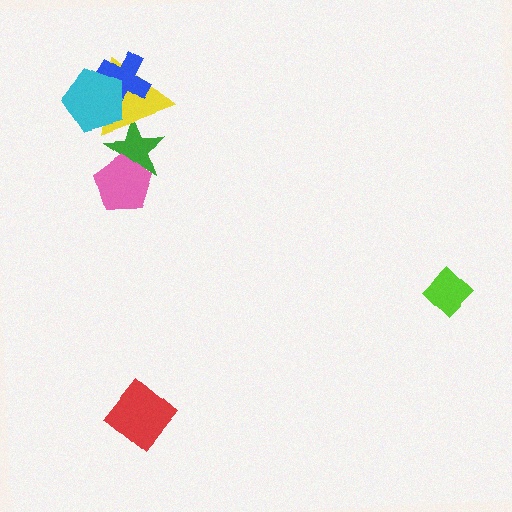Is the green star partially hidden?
Yes, it is partially covered by another shape.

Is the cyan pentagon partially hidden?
No, no other shape covers it.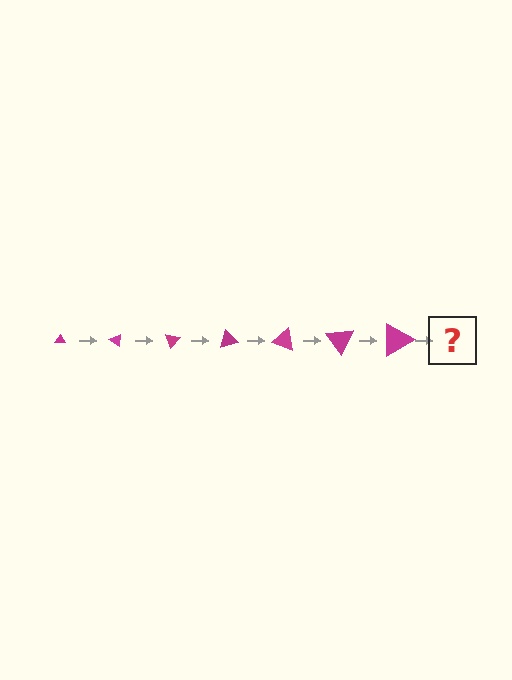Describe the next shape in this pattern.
It should be a triangle, larger than the previous one and rotated 245 degrees from the start.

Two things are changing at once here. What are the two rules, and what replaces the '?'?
The two rules are that the triangle grows larger each step and it rotates 35 degrees each step. The '?' should be a triangle, larger than the previous one and rotated 245 degrees from the start.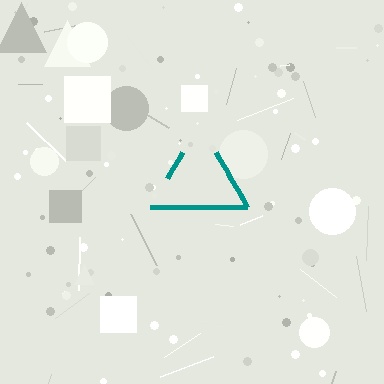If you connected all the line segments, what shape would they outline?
They would outline a triangle.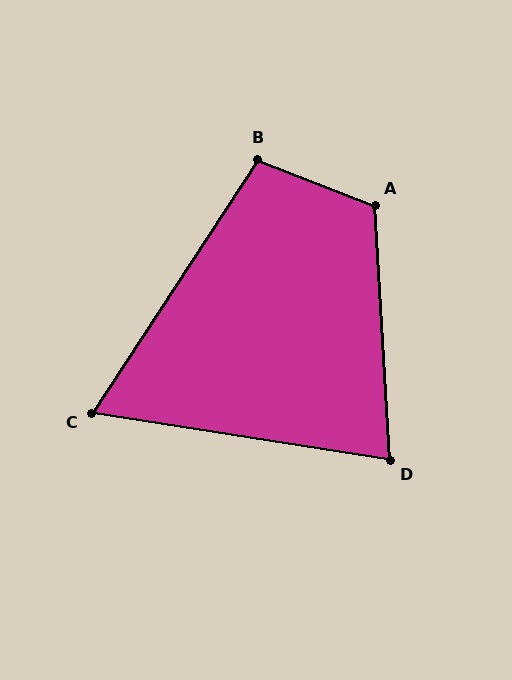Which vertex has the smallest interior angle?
C, at approximately 66 degrees.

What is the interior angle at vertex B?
Approximately 102 degrees (obtuse).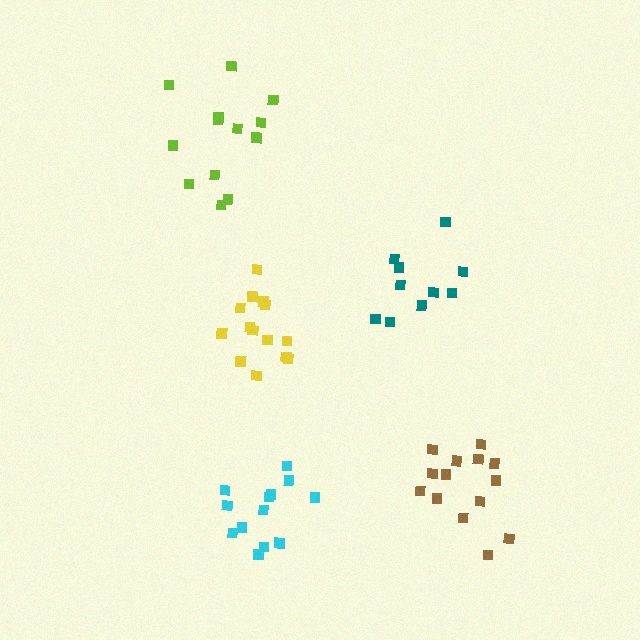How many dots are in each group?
Group 1: 13 dots, Group 2: 14 dots, Group 3: 13 dots, Group 4: 14 dots, Group 5: 10 dots (64 total).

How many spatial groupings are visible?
There are 5 spatial groupings.